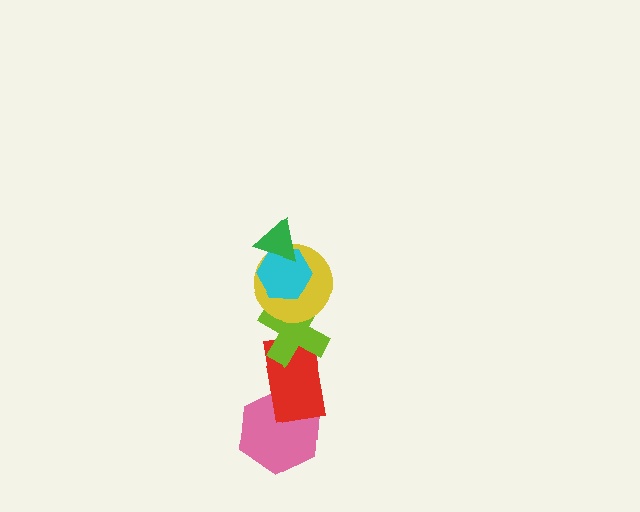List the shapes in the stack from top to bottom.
From top to bottom: the green triangle, the cyan hexagon, the yellow circle, the lime cross, the red rectangle, the pink hexagon.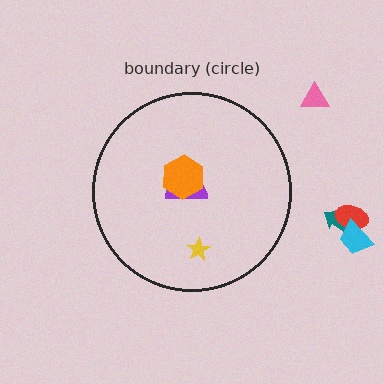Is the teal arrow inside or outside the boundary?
Outside.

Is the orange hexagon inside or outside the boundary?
Inside.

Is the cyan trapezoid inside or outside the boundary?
Outside.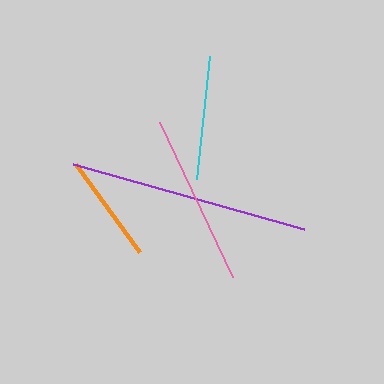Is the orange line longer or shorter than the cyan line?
The cyan line is longer than the orange line.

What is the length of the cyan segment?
The cyan segment is approximately 124 pixels long.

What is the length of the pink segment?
The pink segment is approximately 171 pixels long.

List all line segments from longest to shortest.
From longest to shortest: purple, pink, cyan, orange.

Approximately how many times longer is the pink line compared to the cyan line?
The pink line is approximately 1.4 times the length of the cyan line.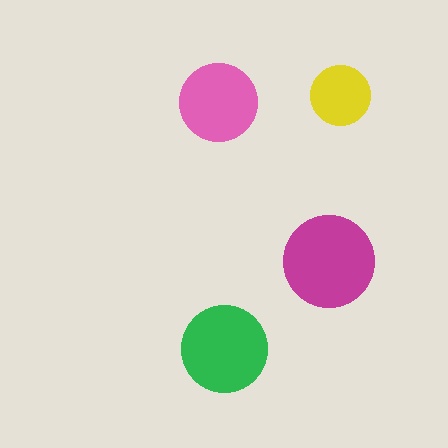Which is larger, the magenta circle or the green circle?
The magenta one.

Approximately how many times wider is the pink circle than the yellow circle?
About 1.5 times wider.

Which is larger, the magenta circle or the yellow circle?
The magenta one.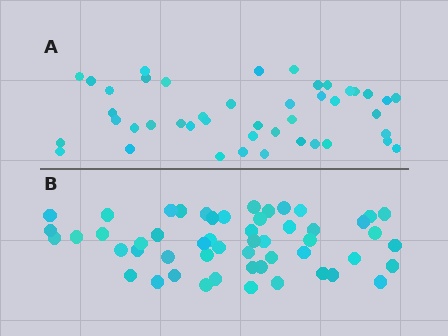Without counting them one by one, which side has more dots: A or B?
Region B (the bottom region) has more dots.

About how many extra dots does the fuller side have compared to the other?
Region B has roughly 8 or so more dots than region A.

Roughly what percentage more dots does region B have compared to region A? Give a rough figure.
About 20% more.